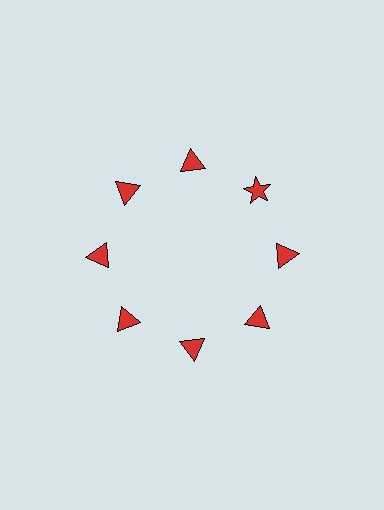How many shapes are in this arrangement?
There are 8 shapes arranged in a ring pattern.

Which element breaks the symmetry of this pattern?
The red star at roughly the 2 o'clock position breaks the symmetry. All other shapes are red triangles.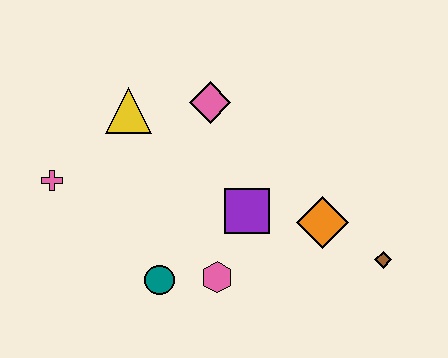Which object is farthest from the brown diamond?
The pink cross is farthest from the brown diamond.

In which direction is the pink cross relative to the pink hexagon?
The pink cross is to the left of the pink hexagon.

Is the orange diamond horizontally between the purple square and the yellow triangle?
No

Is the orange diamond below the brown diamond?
No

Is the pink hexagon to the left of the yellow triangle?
No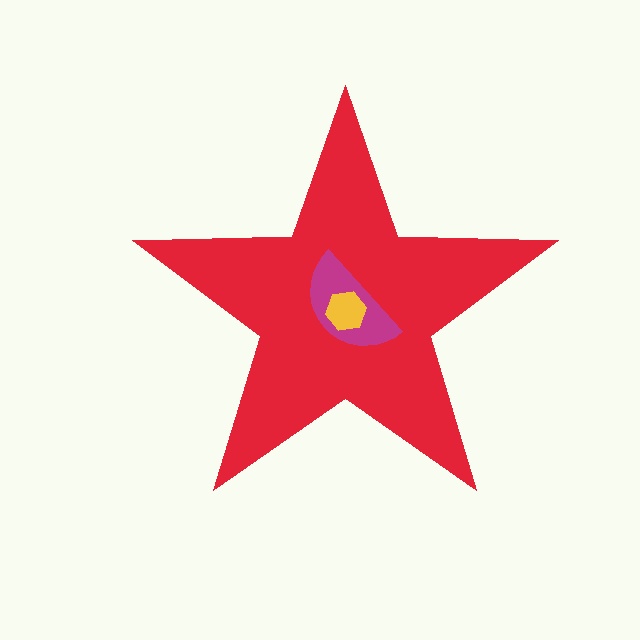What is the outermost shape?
The red star.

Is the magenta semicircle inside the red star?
Yes.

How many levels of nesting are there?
3.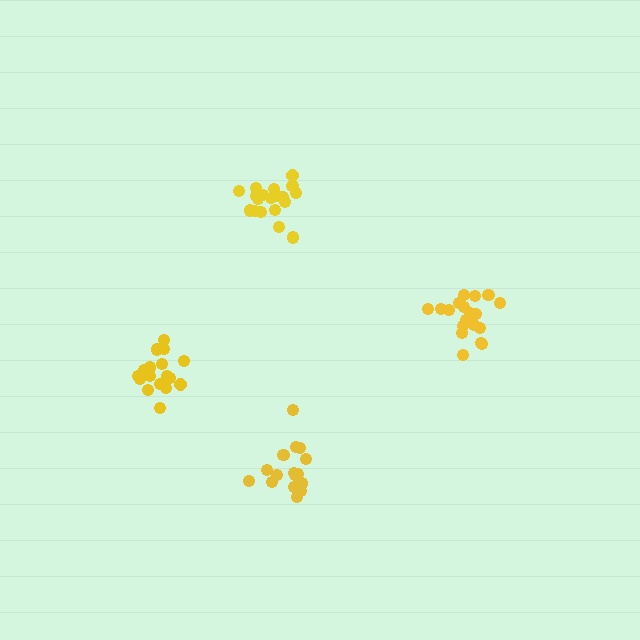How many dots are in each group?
Group 1: 20 dots, Group 2: 20 dots, Group 3: 17 dots, Group 4: 17 dots (74 total).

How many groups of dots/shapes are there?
There are 4 groups.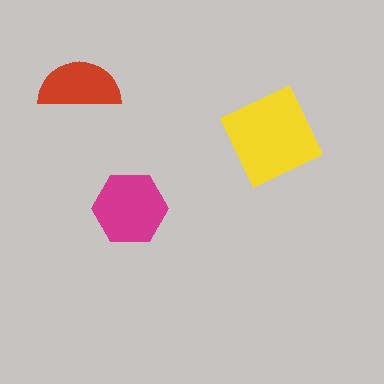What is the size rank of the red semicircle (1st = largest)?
3rd.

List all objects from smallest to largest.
The red semicircle, the magenta hexagon, the yellow diamond.